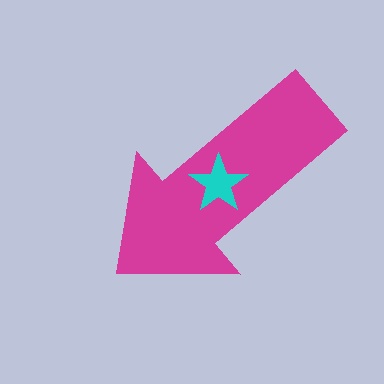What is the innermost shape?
The cyan star.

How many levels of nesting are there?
2.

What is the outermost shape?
The magenta arrow.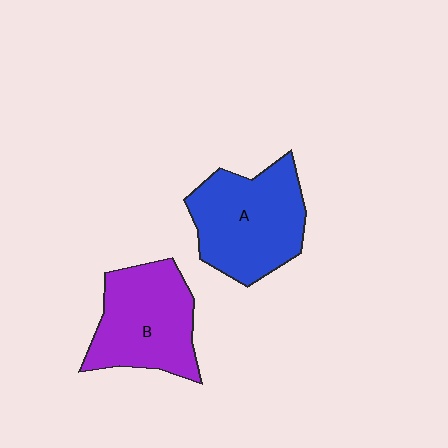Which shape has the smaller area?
Shape B (purple).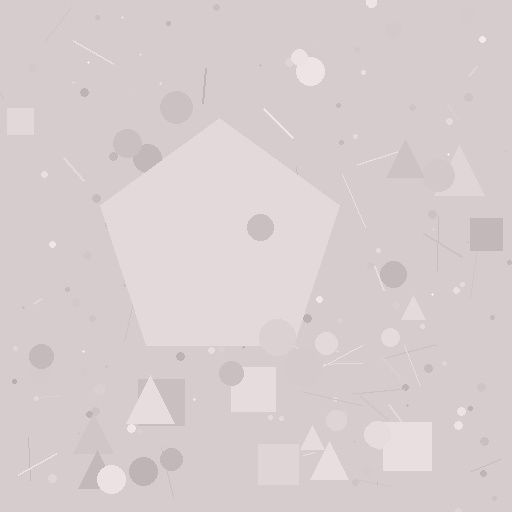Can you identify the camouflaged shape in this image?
The camouflaged shape is a pentagon.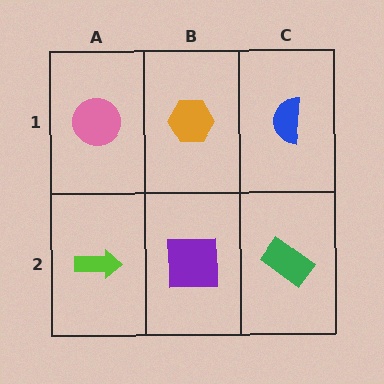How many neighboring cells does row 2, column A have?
2.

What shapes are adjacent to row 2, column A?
A pink circle (row 1, column A), a purple square (row 2, column B).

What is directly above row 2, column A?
A pink circle.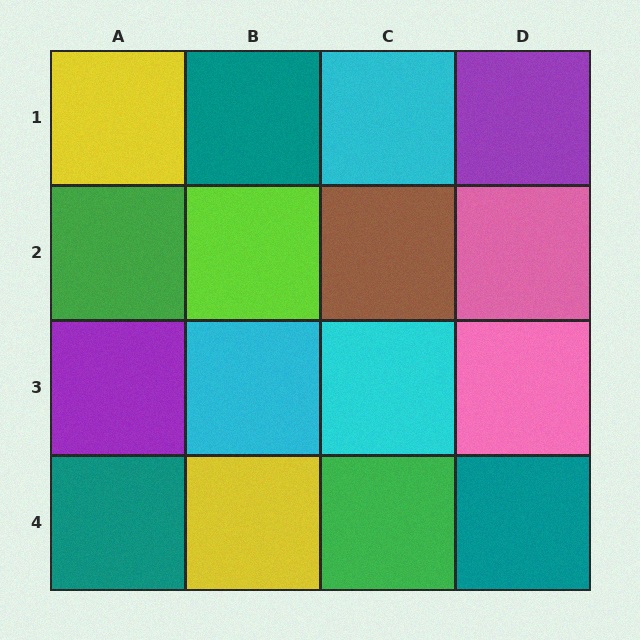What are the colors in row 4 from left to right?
Teal, yellow, green, teal.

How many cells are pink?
2 cells are pink.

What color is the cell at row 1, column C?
Cyan.